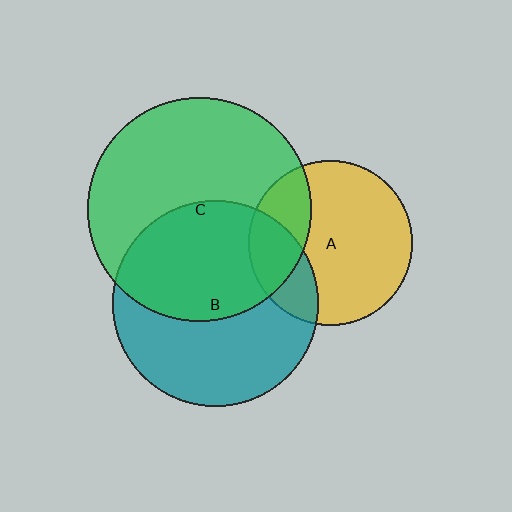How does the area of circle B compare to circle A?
Approximately 1.6 times.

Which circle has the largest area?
Circle C (green).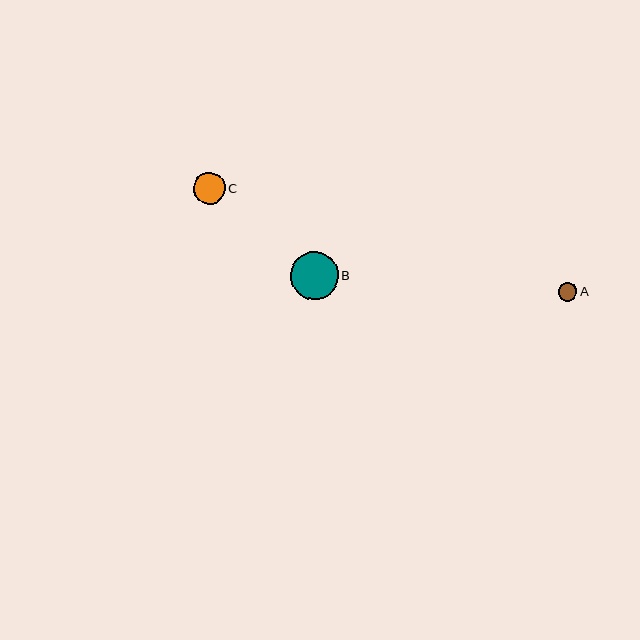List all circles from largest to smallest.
From largest to smallest: B, C, A.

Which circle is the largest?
Circle B is the largest with a size of approximately 47 pixels.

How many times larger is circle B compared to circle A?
Circle B is approximately 2.6 times the size of circle A.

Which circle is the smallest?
Circle A is the smallest with a size of approximately 19 pixels.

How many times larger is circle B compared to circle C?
Circle B is approximately 1.5 times the size of circle C.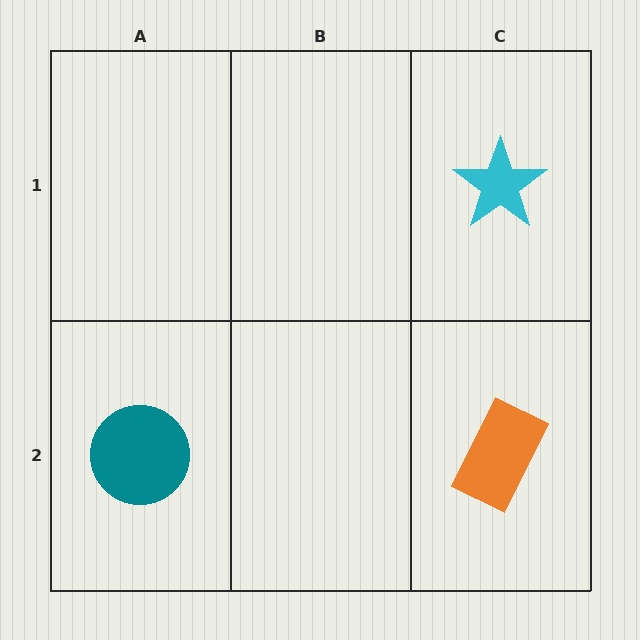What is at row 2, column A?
A teal circle.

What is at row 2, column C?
An orange rectangle.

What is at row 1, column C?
A cyan star.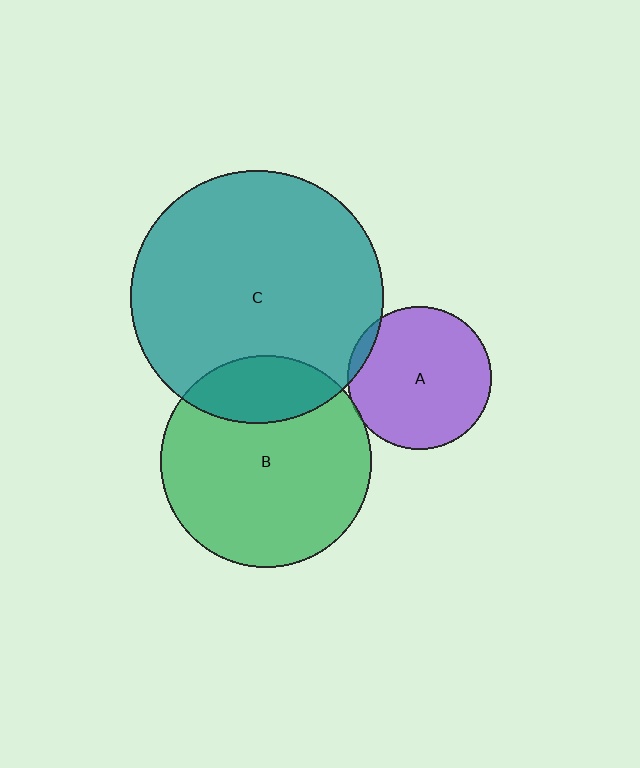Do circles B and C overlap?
Yes.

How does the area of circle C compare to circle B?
Approximately 1.4 times.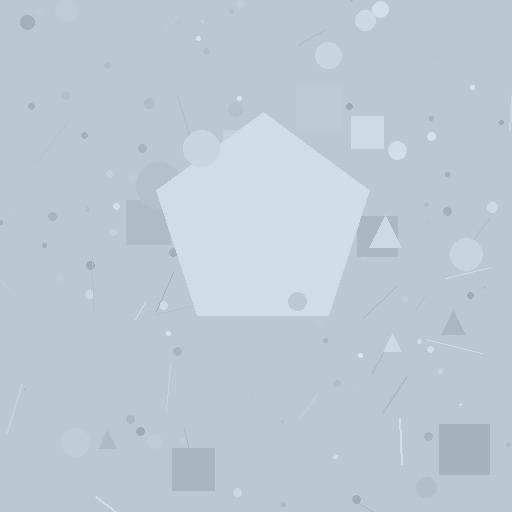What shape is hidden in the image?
A pentagon is hidden in the image.